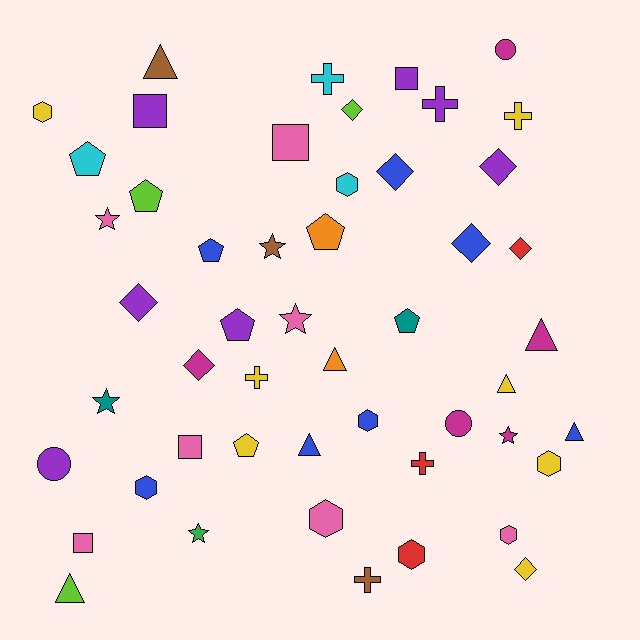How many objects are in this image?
There are 50 objects.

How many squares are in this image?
There are 5 squares.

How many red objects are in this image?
There are 3 red objects.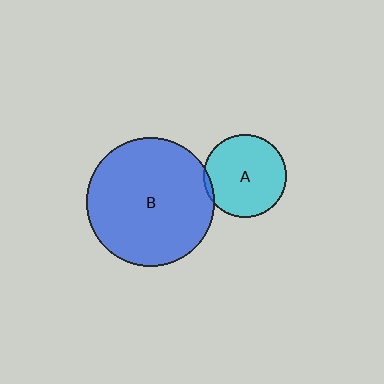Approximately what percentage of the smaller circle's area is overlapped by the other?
Approximately 5%.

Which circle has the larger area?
Circle B (blue).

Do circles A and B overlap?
Yes.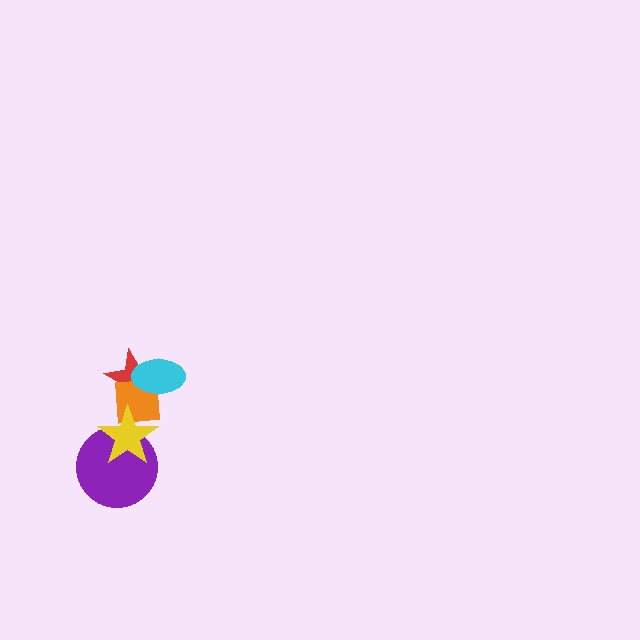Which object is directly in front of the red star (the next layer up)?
The orange square is directly in front of the red star.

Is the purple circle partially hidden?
Yes, it is partially covered by another shape.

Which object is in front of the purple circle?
The yellow star is in front of the purple circle.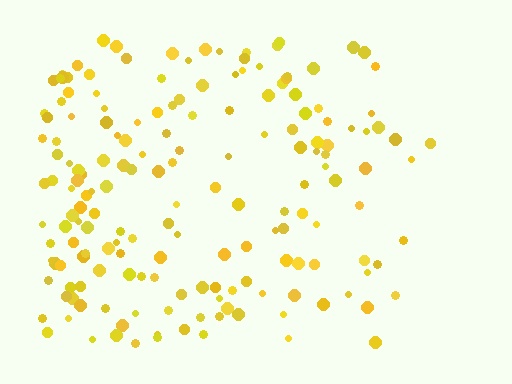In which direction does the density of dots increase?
From right to left, with the left side densest.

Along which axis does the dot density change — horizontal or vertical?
Horizontal.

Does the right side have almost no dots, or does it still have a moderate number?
Still a moderate number, just noticeably fewer than the left.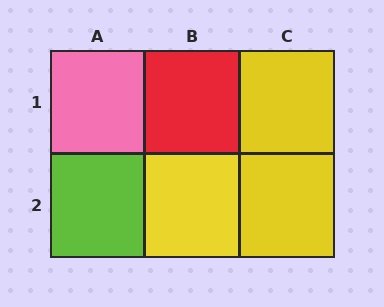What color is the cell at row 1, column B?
Red.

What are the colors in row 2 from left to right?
Lime, yellow, yellow.